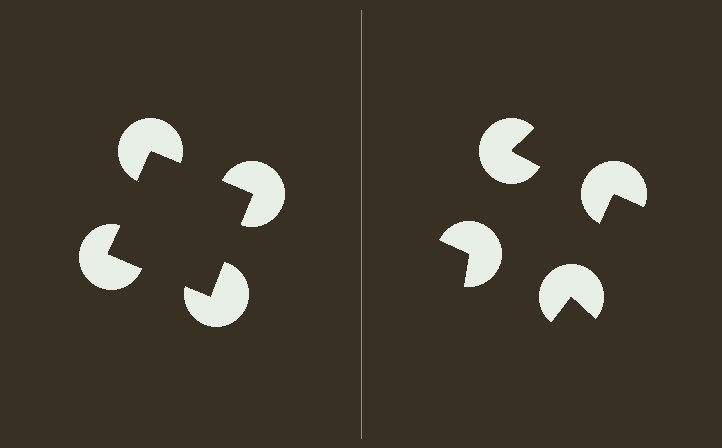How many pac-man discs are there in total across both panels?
8 — 4 on each side.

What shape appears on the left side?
An illusory square.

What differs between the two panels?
The pac-man discs are positioned identically on both sides; only the wedge orientations differ. On the left they align to a square; on the right they are misaligned.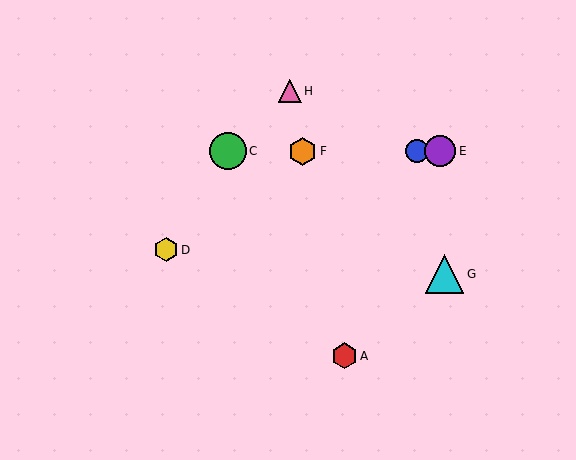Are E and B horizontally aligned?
Yes, both are at y≈151.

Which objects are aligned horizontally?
Objects B, C, E, F are aligned horizontally.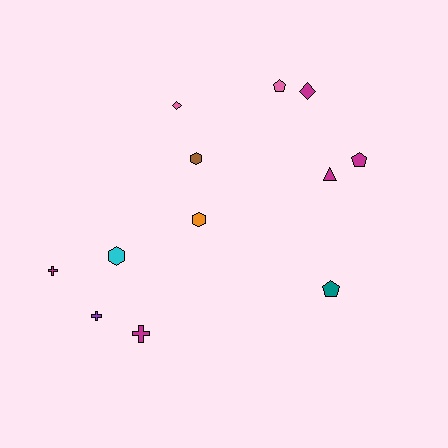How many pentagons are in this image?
There are 3 pentagons.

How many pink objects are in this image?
There are 2 pink objects.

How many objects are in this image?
There are 12 objects.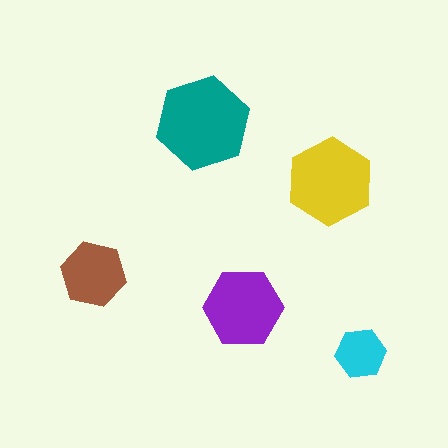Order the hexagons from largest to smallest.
the teal one, the yellow one, the purple one, the brown one, the cyan one.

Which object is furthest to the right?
The cyan hexagon is rightmost.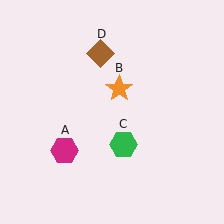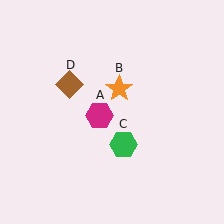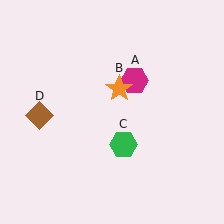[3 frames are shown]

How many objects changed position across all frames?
2 objects changed position: magenta hexagon (object A), brown diamond (object D).